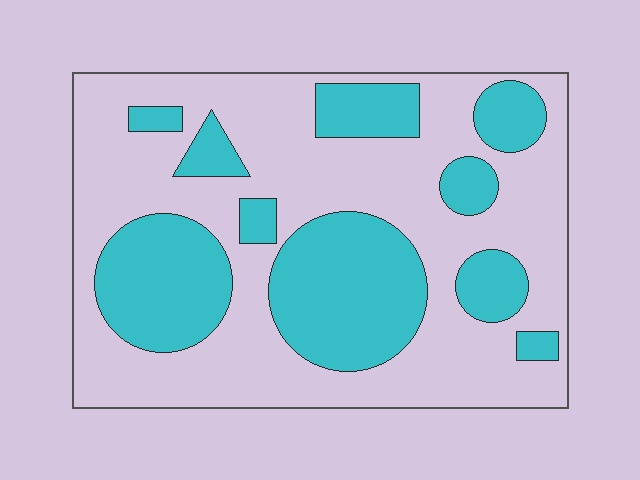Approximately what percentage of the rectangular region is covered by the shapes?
Approximately 35%.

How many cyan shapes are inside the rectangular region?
10.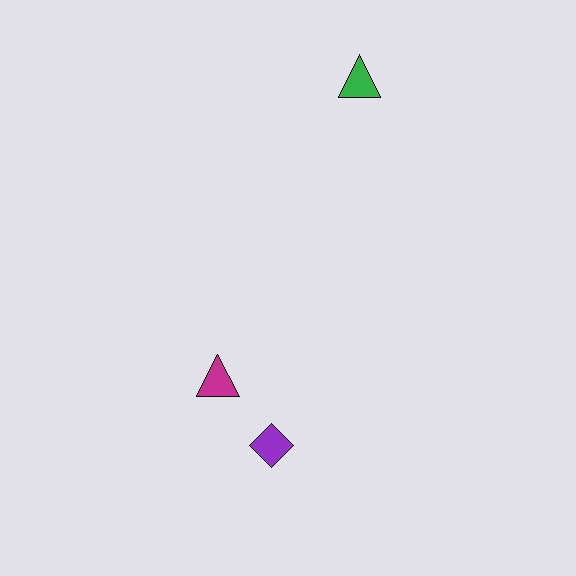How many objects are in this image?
There are 3 objects.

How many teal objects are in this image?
There are no teal objects.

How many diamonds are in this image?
There is 1 diamond.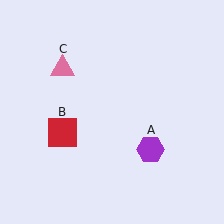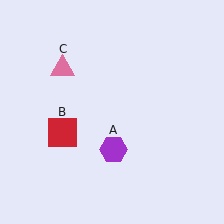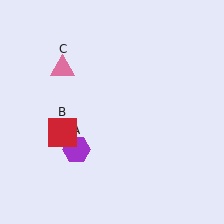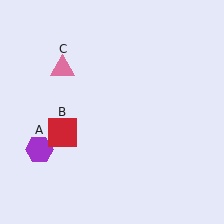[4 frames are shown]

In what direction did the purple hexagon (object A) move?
The purple hexagon (object A) moved left.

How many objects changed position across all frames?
1 object changed position: purple hexagon (object A).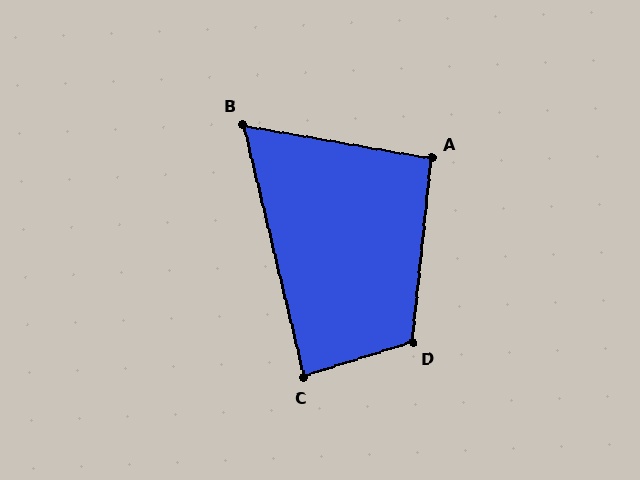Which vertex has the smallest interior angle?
B, at approximately 67 degrees.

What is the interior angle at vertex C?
Approximately 86 degrees (approximately right).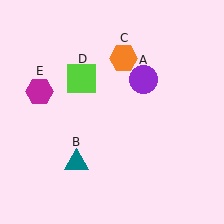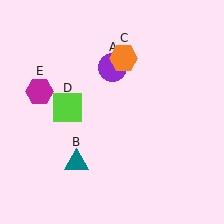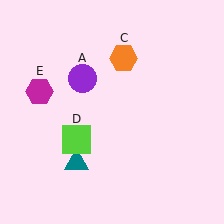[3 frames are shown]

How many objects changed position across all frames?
2 objects changed position: purple circle (object A), lime square (object D).